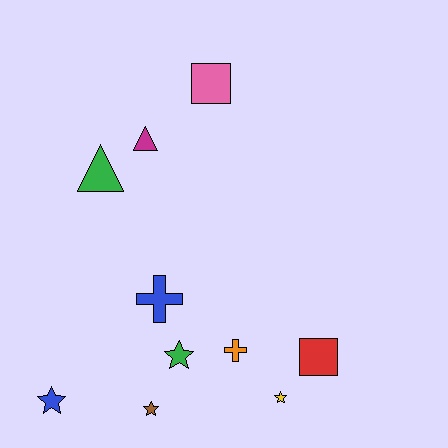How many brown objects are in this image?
There is 1 brown object.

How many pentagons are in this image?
There are no pentagons.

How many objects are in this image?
There are 10 objects.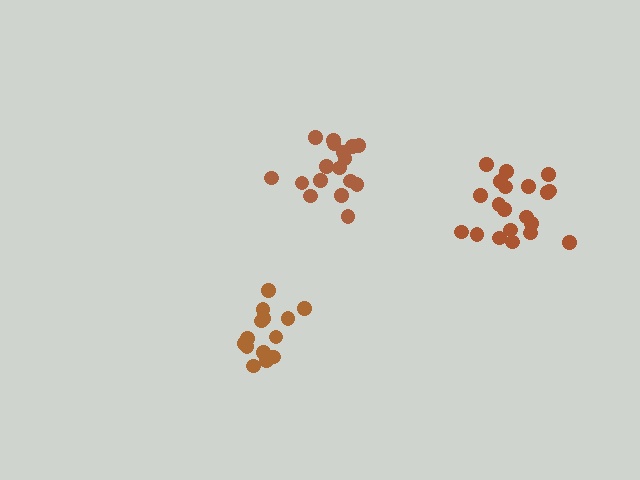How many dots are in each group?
Group 1: 14 dots, Group 2: 17 dots, Group 3: 20 dots (51 total).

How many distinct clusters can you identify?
There are 3 distinct clusters.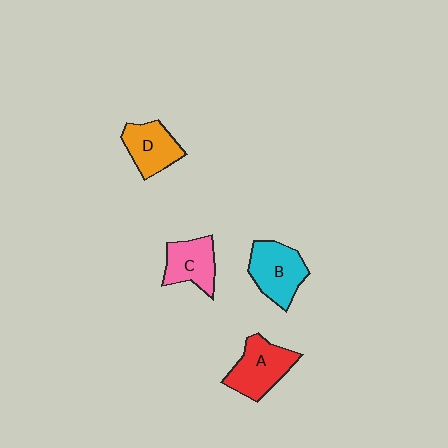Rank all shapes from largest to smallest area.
From largest to smallest: A (red), B (cyan), C (pink), D (orange).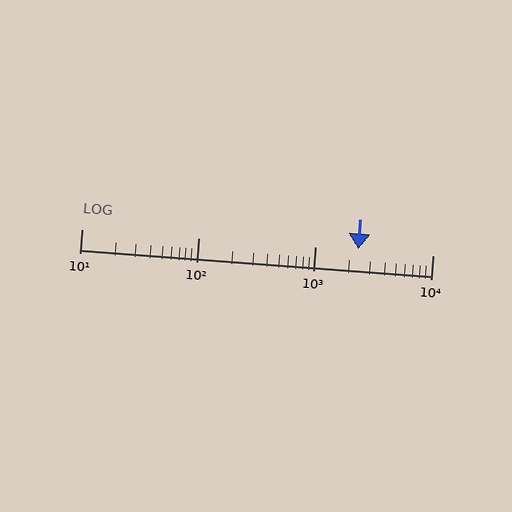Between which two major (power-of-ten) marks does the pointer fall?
The pointer is between 1000 and 10000.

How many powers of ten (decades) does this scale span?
The scale spans 3 decades, from 10 to 10000.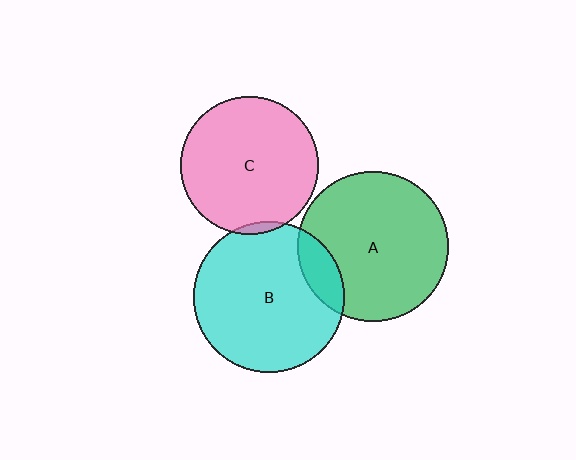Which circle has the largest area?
Circle B (cyan).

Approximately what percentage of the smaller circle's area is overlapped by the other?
Approximately 15%.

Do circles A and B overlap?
Yes.